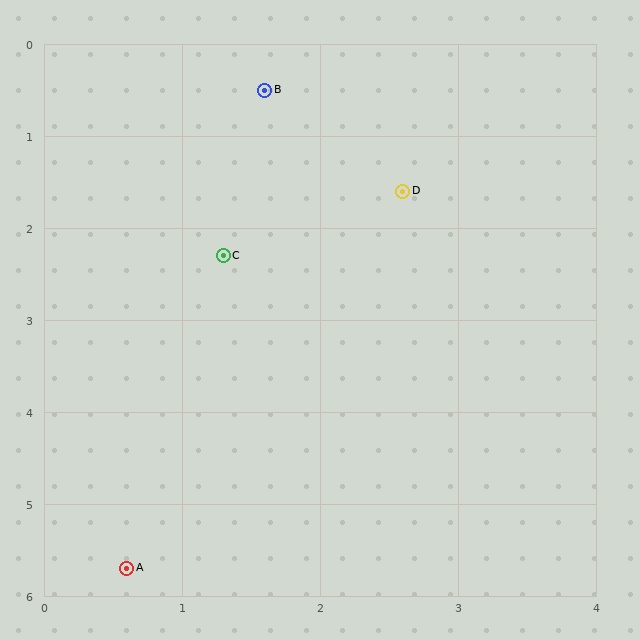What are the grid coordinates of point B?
Point B is at approximately (1.6, 0.5).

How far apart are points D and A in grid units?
Points D and A are about 4.6 grid units apart.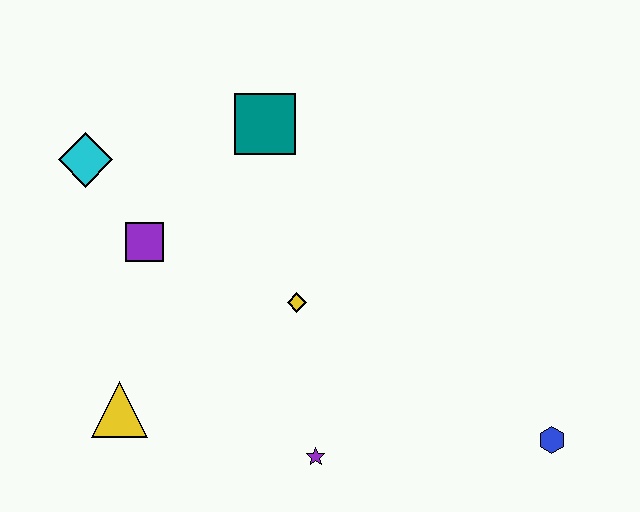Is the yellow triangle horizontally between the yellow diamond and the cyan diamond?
Yes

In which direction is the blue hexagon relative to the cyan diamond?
The blue hexagon is to the right of the cyan diamond.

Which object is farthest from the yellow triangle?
The blue hexagon is farthest from the yellow triangle.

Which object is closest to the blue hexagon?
The purple star is closest to the blue hexagon.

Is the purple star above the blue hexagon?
No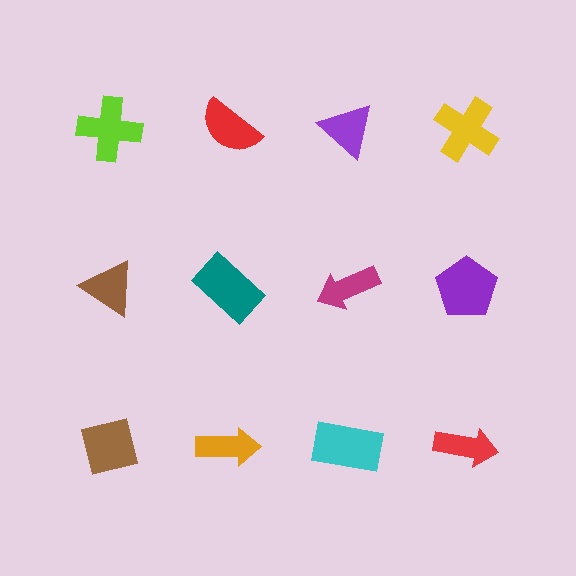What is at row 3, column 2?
An orange arrow.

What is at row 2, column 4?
A purple pentagon.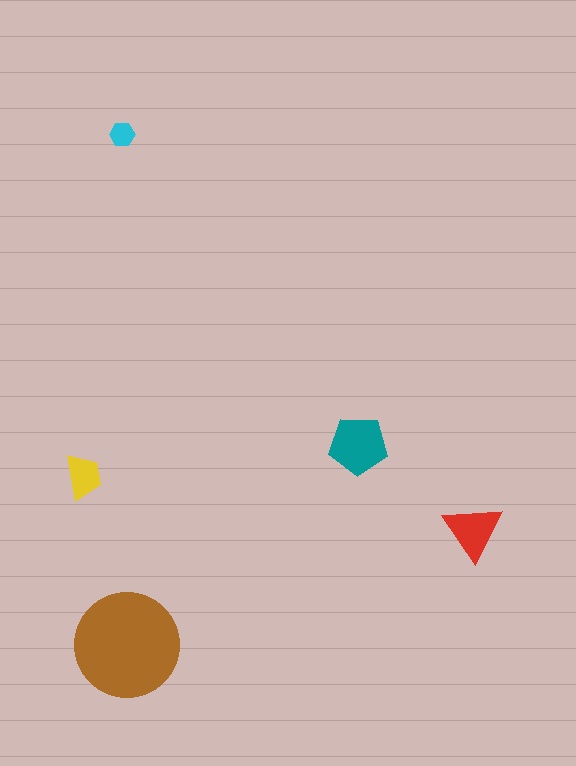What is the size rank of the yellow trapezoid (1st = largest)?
4th.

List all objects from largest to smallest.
The brown circle, the teal pentagon, the red triangle, the yellow trapezoid, the cyan hexagon.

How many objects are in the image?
There are 5 objects in the image.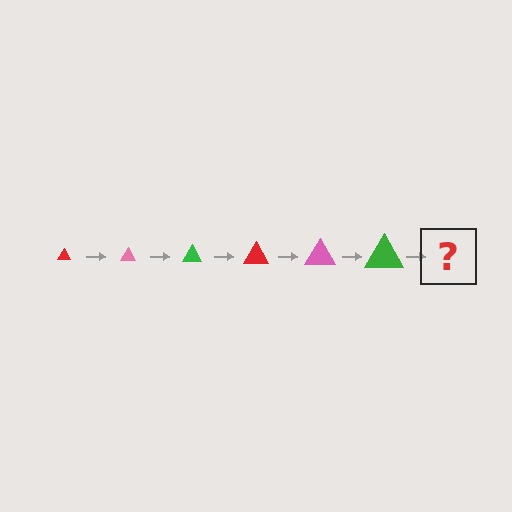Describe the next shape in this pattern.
It should be a red triangle, larger than the previous one.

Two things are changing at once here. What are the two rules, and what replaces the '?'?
The two rules are that the triangle grows larger each step and the color cycles through red, pink, and green. The '?' should be a red triangle, larger than the previous one.